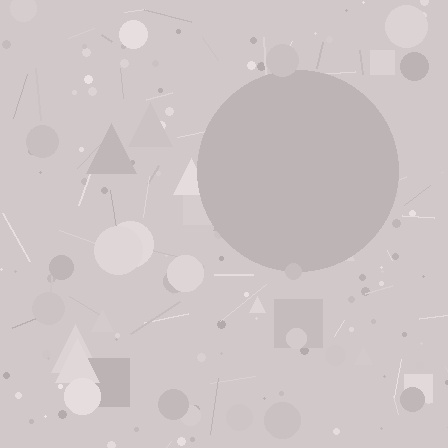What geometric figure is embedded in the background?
A circle is embedded in the background.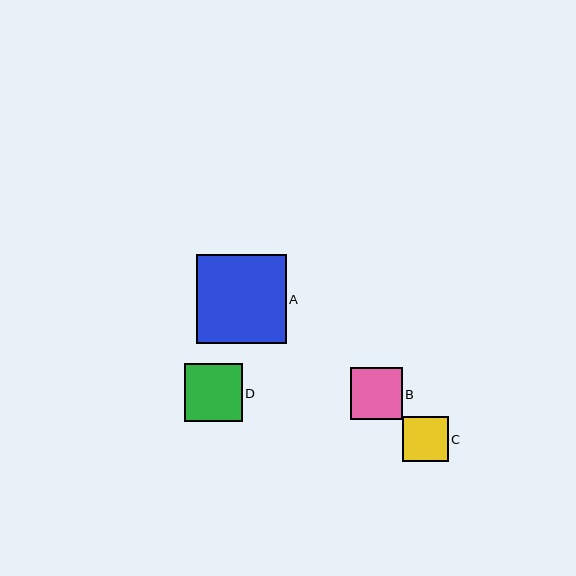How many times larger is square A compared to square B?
Square A is approximately 1.7 times the size of square B.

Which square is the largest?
Square A is the largest with a size of approximately 90 pixels.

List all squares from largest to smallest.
From largest to smallest: A, D, B, C.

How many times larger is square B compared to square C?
Square B is approximately 1.1 times the size of square C.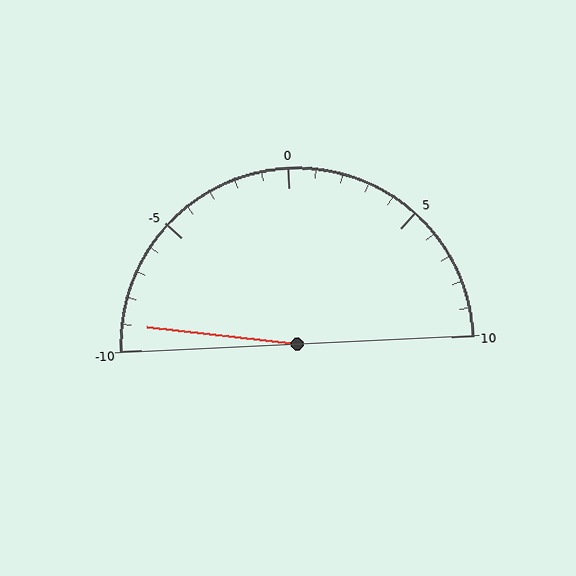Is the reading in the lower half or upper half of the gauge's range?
The reading is in the lower half of the range (-10 to 10).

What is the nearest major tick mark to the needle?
The nearest major tick mark is -10.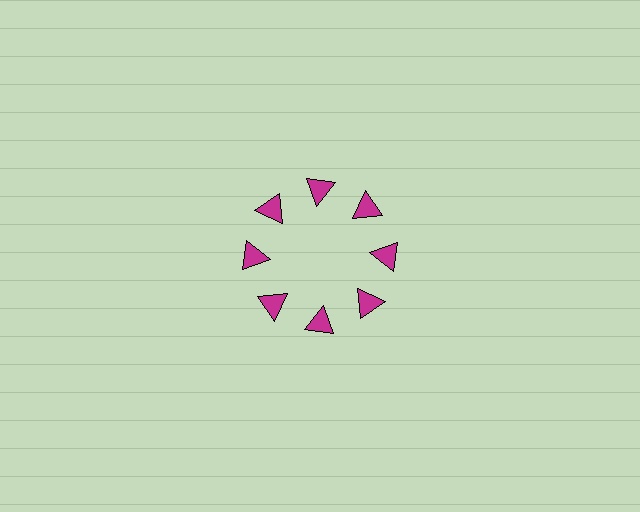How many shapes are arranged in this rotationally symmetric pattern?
There are 8 shapes, arranged in 8 groups of 1.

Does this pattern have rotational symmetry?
Yes, this pattern has 8-fold rotational symmetry. It looks the same after rotating 45 degrees around the center.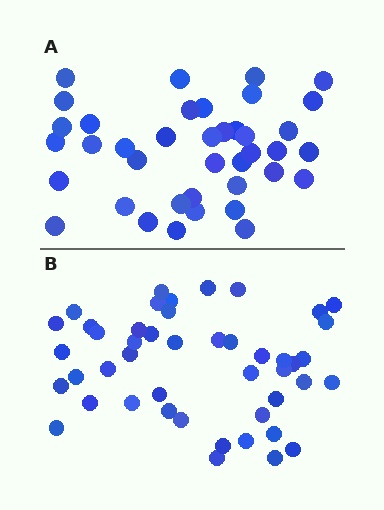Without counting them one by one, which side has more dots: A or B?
Region B (the bottom region) has more dots.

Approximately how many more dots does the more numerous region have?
Region B has roughly 8 or so more dots than region A.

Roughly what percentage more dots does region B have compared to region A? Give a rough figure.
About 20% more.